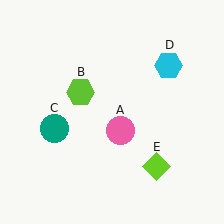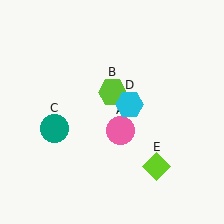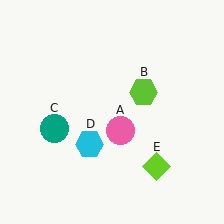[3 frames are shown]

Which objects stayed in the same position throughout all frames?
Pink circle (object A) and teal circle (object C) and lime diamond (object E) remained stationary.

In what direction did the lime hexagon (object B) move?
The lime hexagon (object B) moved right.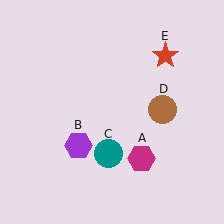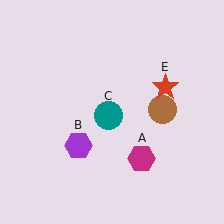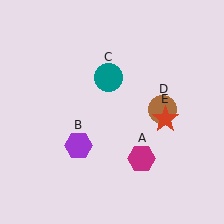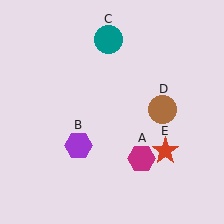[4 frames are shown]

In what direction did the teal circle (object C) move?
The teal circle (object C) moved up.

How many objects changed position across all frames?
2 objects changed position: teal circle (object C), red star (object E).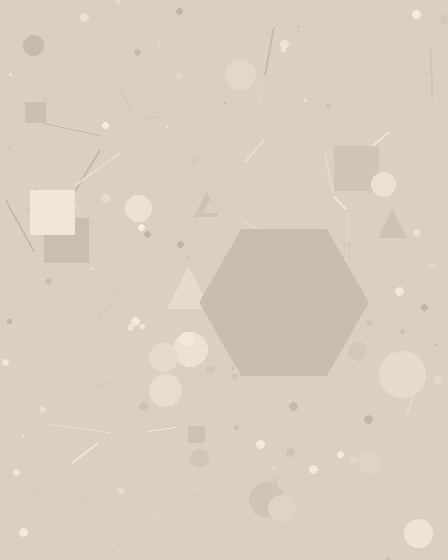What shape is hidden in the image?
A hexagon is hidden in the image.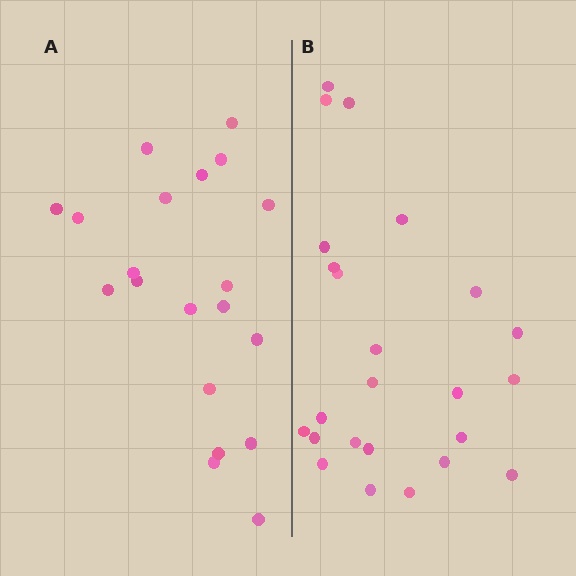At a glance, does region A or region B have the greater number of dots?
Region B (the right region) has more dots.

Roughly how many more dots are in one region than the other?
Region B has about 4 more dots than region A.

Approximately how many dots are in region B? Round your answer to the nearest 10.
About 20 dots. (The exact count is 24, which rounds to 20.)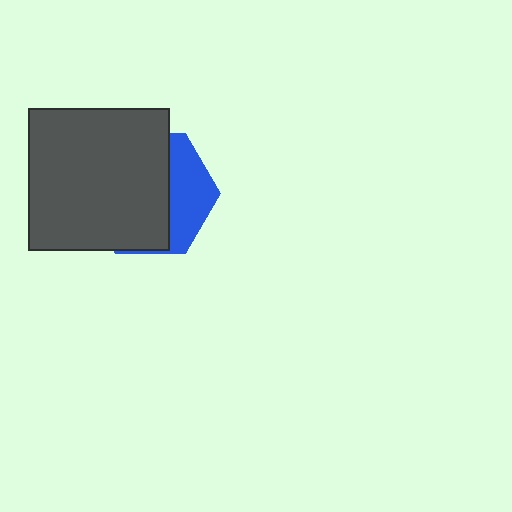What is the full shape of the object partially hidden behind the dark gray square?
The partially hidden object is a blue hexagon.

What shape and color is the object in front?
The object in front is a dark gray square.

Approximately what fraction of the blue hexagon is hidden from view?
Roughly 67% of the blue hexagon is hidden behind the dark gray square.